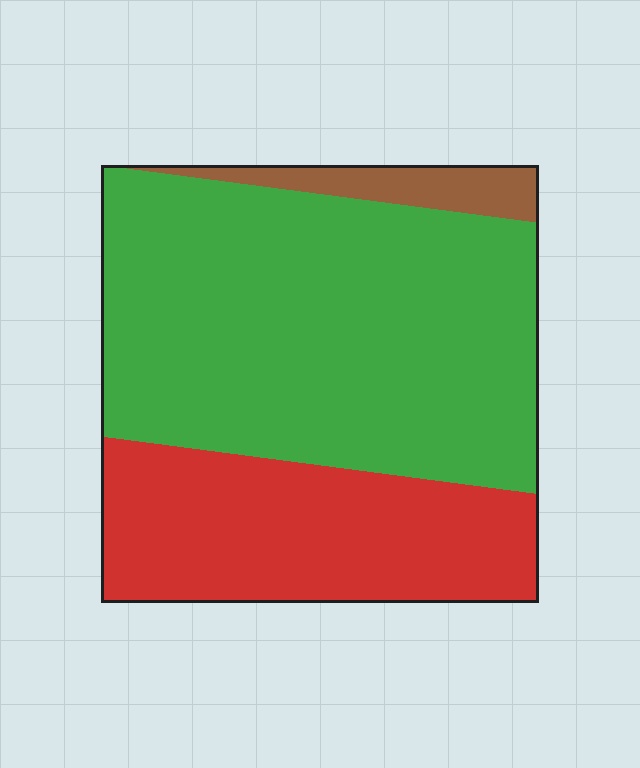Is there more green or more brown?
Green.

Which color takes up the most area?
Green, at roughly 60%.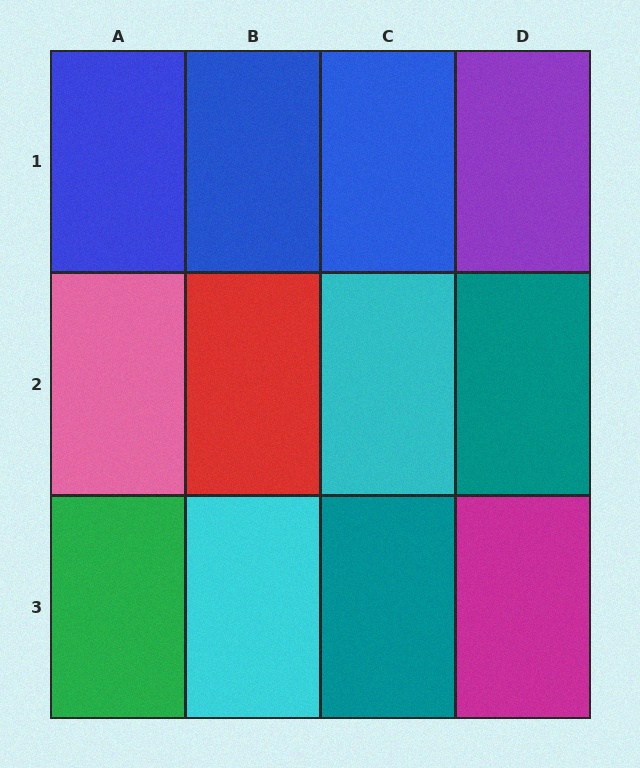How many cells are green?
1 cell is green.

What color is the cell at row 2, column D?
Teal.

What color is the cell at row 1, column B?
Blue.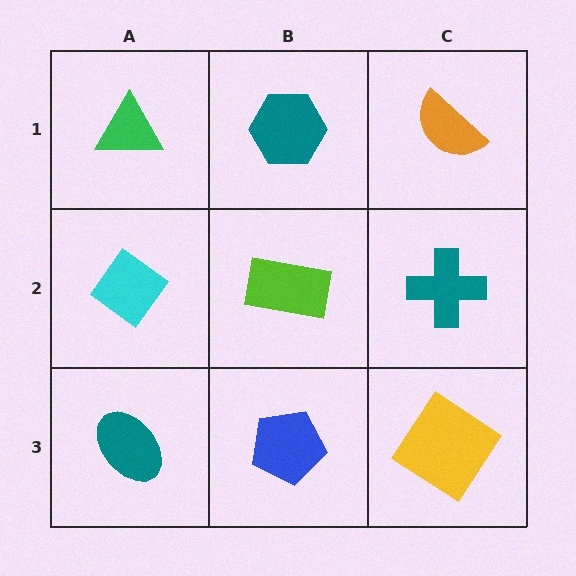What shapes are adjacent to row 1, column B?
A lime rectangle (row 2, column B), a green triangle (row 1, column A), an orange semicircle (row 1, column C).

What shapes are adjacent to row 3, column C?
A teal cross (row 2, column C), a blue pentagon (row 3, column B).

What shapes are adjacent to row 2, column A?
A green triangle (row 1, column A), a teal ellipse (row 3, column A), a lime rectangle (row 2, column B).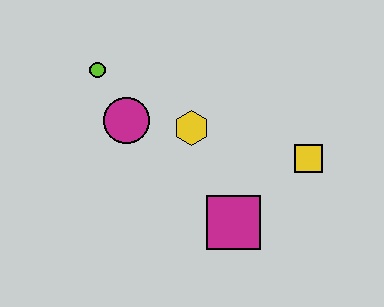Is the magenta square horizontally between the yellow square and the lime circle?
Yes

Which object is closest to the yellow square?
The magenta square is closest to the yellow square.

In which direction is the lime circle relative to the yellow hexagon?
The lime circle is to the left of the yellow hexagon.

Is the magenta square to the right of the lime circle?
Yes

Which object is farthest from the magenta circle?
The yellow square is farthest from the magenta circle.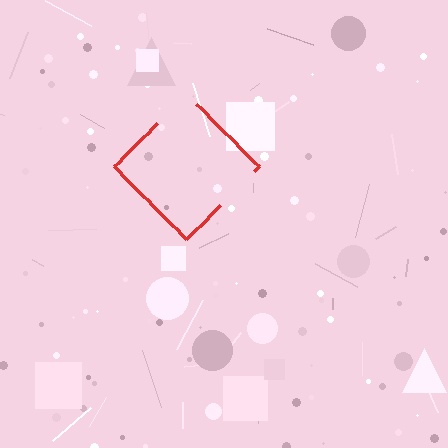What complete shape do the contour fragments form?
The contour fragments form a diamond.